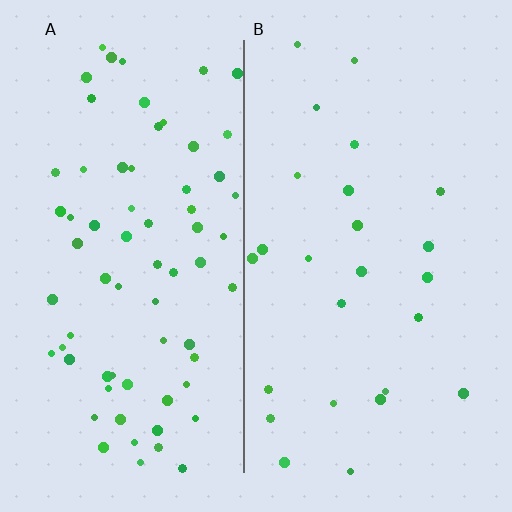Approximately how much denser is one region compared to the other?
Approximately 2.8× — region A over region B.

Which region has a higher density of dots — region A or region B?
A (the left).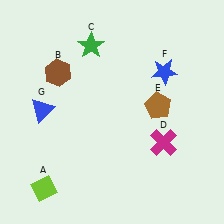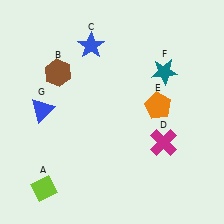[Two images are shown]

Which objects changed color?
C changed from green to blue. E changed from brown to orange. F changed from blue to teal.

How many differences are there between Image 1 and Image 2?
There are 3 differences between the two images.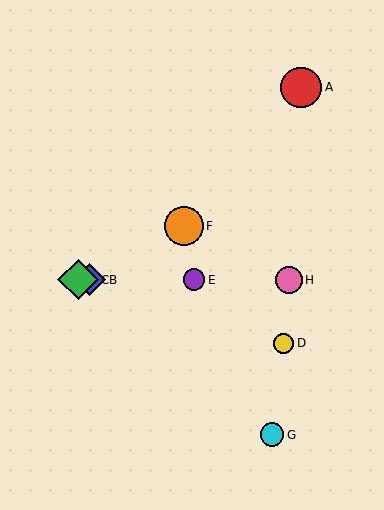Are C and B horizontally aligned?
Yes, both are at y≈280.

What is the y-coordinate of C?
Object C is at y≈280.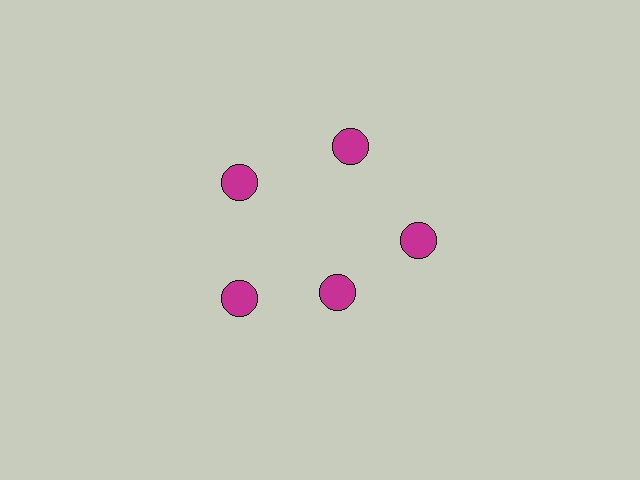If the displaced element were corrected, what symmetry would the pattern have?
It would have 5-fold rotational symmetry — the pattern would map onto itself every 72 degrees.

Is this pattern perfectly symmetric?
No. The 5 magenta circles are arranged in a ring, but one element near the 5 o'clock position is pulled inward toward the center, breaking the 5-fold rotational symmetry.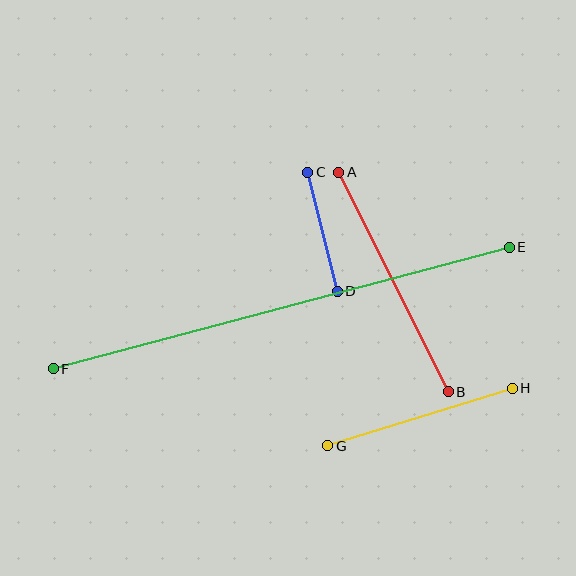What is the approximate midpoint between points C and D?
The midpoint is at approximately (323, 232) pixels.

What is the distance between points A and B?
The distance is approximately 245 pixels.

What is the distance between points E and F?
The distance is approximately 472 pixels.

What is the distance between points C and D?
The distance is approximately 123 pixels.